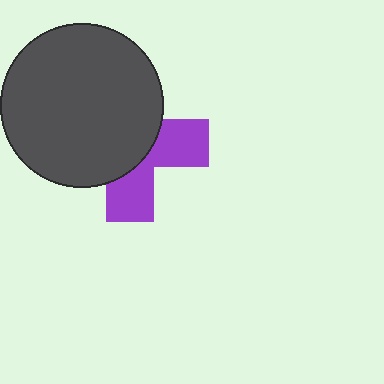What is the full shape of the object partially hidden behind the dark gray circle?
The partially hidden object is a purple cross.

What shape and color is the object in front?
The object in front is a dark gray circle.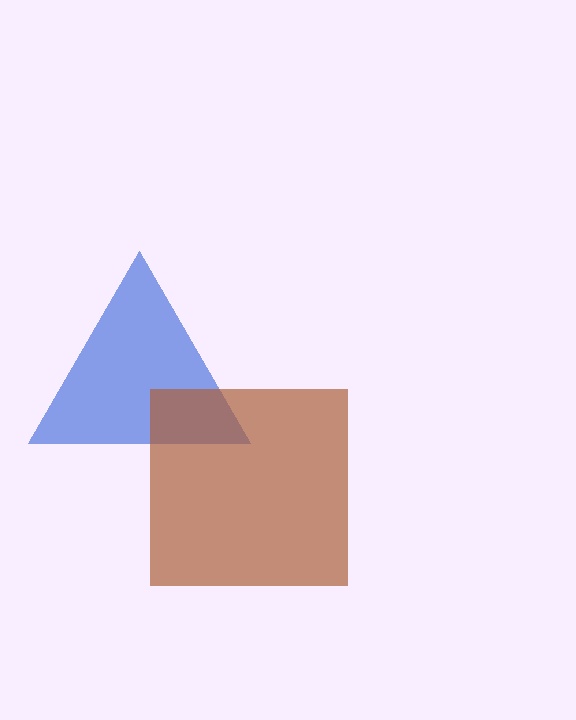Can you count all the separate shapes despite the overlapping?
Yes, there are 2 separate shapes.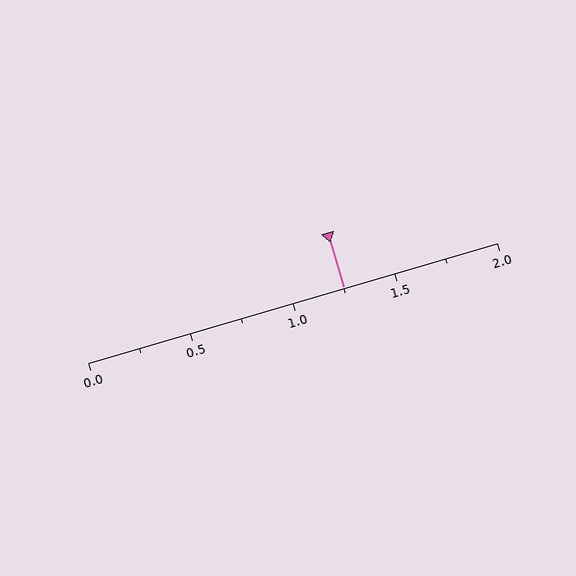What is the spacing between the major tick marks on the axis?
The major ticks are spaced 0.5 apart.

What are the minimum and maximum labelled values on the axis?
The axis runs from 0.0 to 2.0.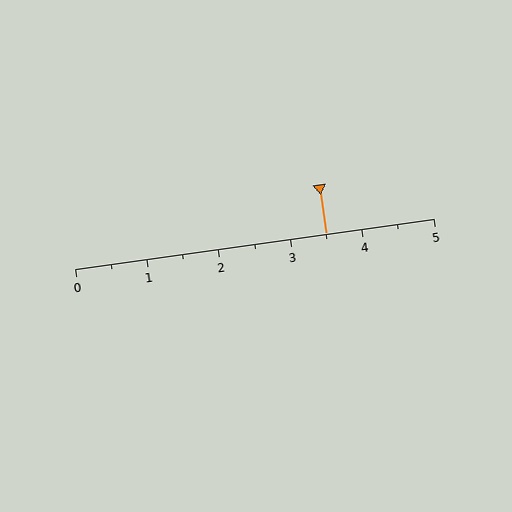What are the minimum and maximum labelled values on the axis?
The axis runs from 0 to 5.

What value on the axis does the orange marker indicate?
The marker indicates approximately 3.5.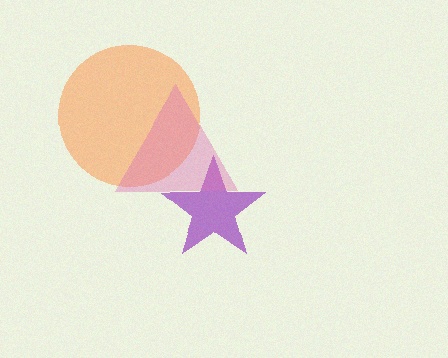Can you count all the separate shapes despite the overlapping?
Yes, there are 3 separate shapes.